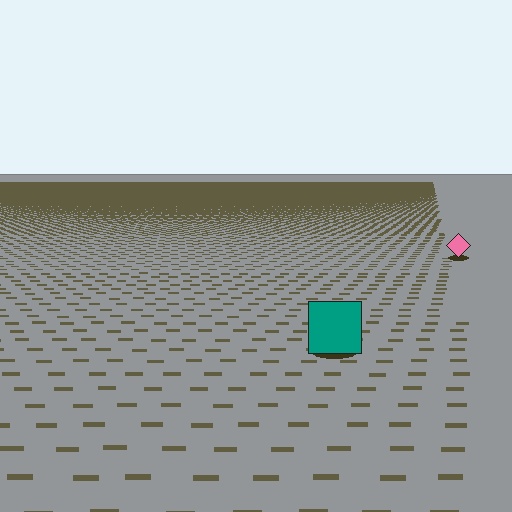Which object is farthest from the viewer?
The pink diamond is farthest from the viewer. It appears smaller and the ground texture around it is denser.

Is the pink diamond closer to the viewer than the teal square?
No. The teal square is closer — you can tell from the texture gradient: the ground texture is coarser near it.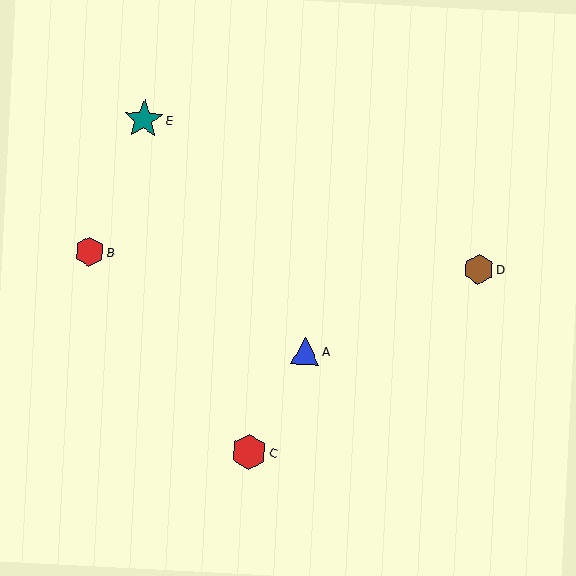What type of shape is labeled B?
Shape B is a red hexagon.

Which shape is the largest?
The teal star (labeled E) is the largest.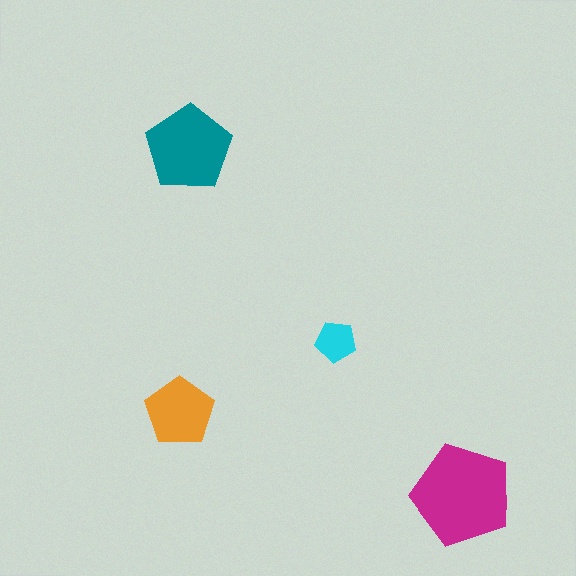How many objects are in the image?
There are 4 objects in the image.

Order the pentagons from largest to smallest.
the magenta one, the teal one, the orange one, the cyan one.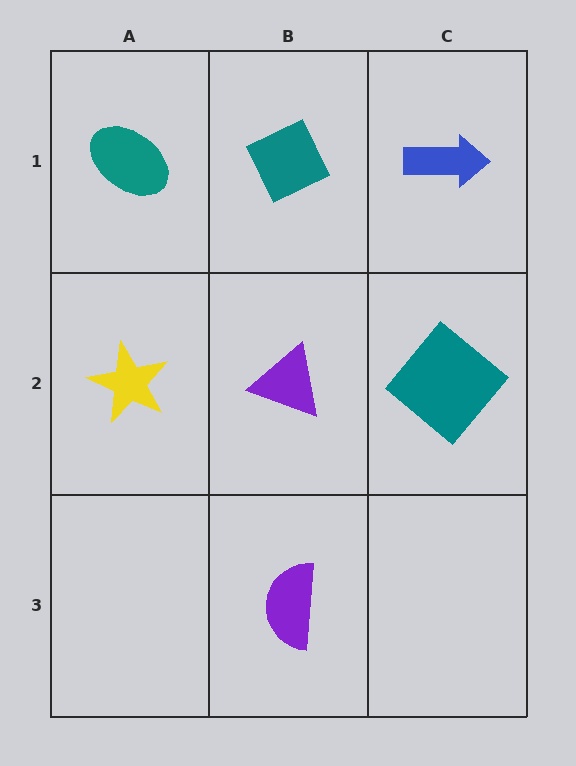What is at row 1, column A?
A teal ellipse.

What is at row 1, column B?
A teal diamond.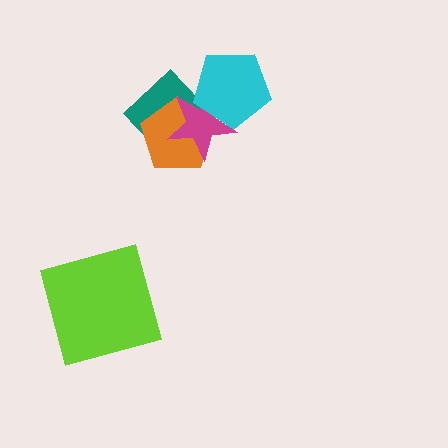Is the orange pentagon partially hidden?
Yes, it is partially covered by another shape.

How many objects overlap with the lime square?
0 objects overlap with the lime square.